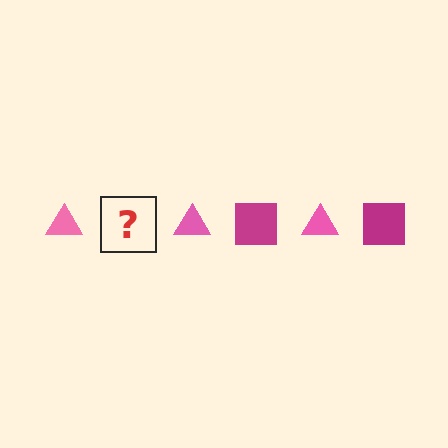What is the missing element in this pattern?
The missing element is a magenta square.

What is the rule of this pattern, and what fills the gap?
The rule is that the pattern alternates between pink triangle and magenta square. The gap should be filled with a magenta square.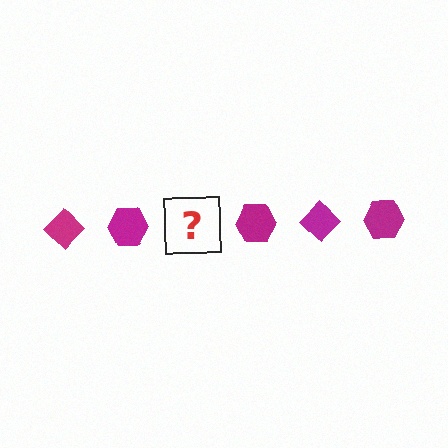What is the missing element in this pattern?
The missing element is a magenta diamond.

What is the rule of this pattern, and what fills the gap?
The rule is that the pattern cycles through diamond, hexagon shapes in magenta. The gap should be filled with a magenta diamond.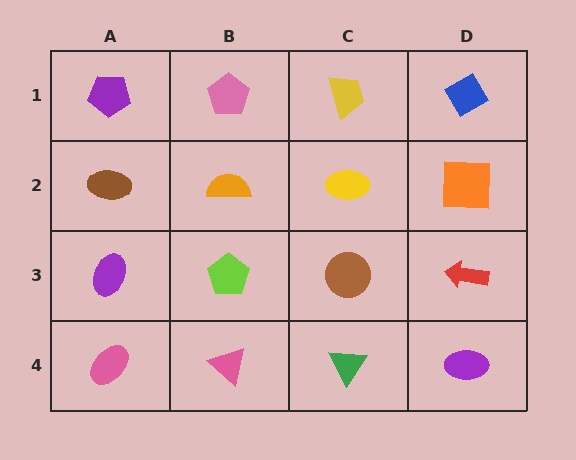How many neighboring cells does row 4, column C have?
3.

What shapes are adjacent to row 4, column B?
A lime pentagon (row 3, column B), a pink ellipse (row 4, column A), a green triangle (row 4, column C).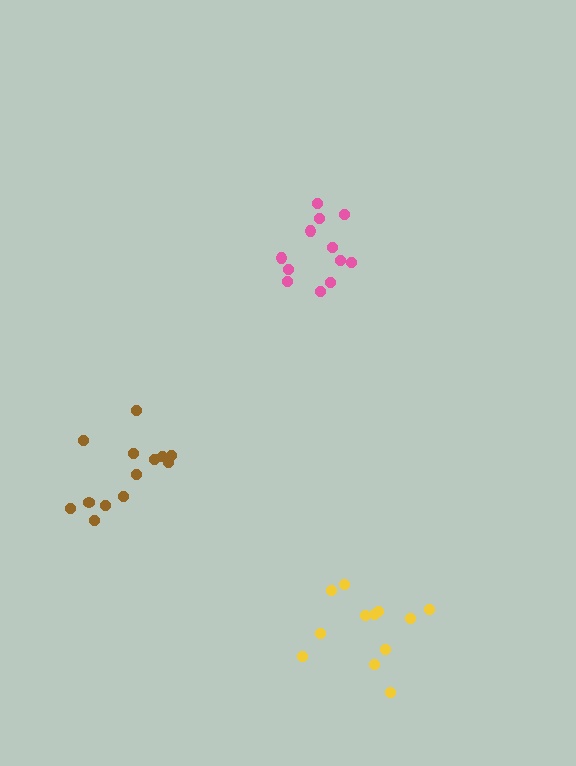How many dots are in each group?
Group 1: 12 dots, Group 2: 13 dots, Group 3: 12 dots (37 total).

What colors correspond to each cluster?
The clusters are colored: pink, brown, yellow.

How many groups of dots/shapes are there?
There are 3 groups.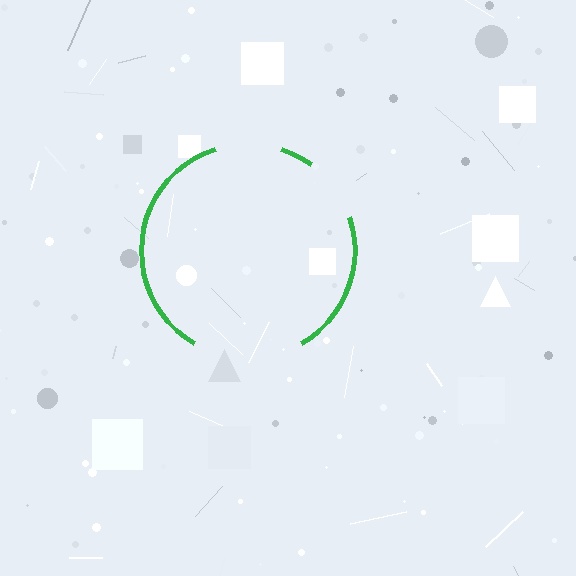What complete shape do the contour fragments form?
The contour fragments form a circle.